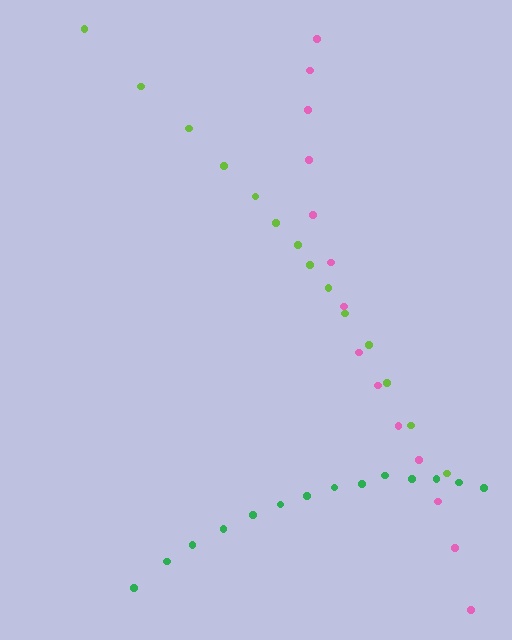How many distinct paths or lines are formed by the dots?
There are 3 distinct paths.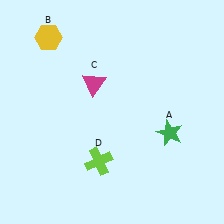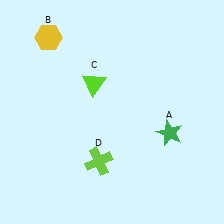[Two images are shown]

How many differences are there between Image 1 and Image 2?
There is 1 difference between the two images.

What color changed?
The triangle (C) changed from magenta in Image 1 to lime in Image 2.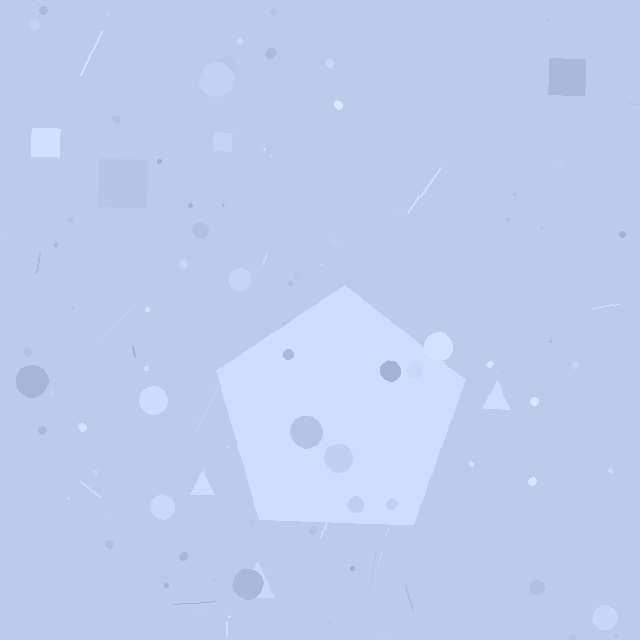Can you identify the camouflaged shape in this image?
The camouflaged shape is a pentagon.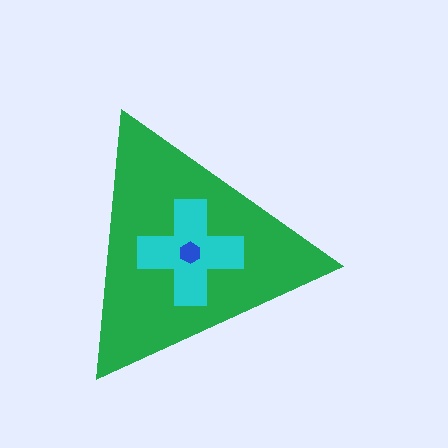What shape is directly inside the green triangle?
The cyan cross.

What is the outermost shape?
The green triangle.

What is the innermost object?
The blue hexagon.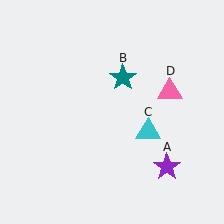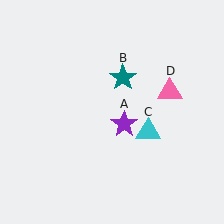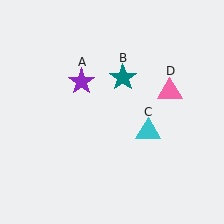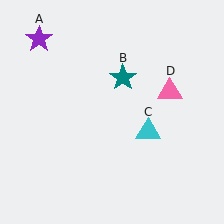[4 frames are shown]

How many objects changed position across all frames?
1 object changed position: purple star (object A).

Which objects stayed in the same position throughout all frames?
Teal star (object B) and cyan triangle (object C) and pink triangle (object D) remained stationary.